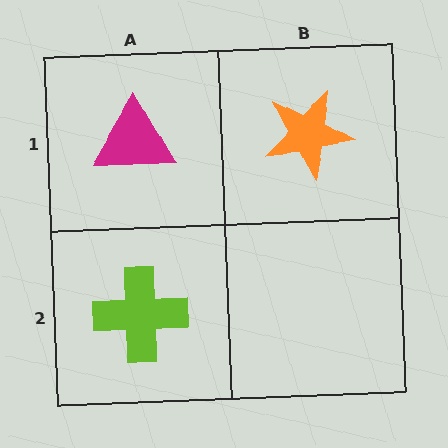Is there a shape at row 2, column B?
No, that cell is empty.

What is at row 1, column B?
An orange star.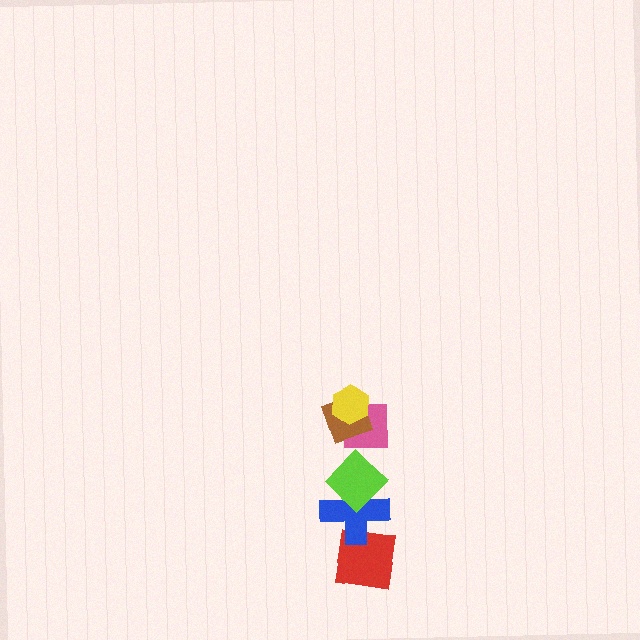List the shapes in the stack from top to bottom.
From top to bottom: the yellow hexagon, the brown diamond, the pink square, the lime diamond, the blue cross, the red square.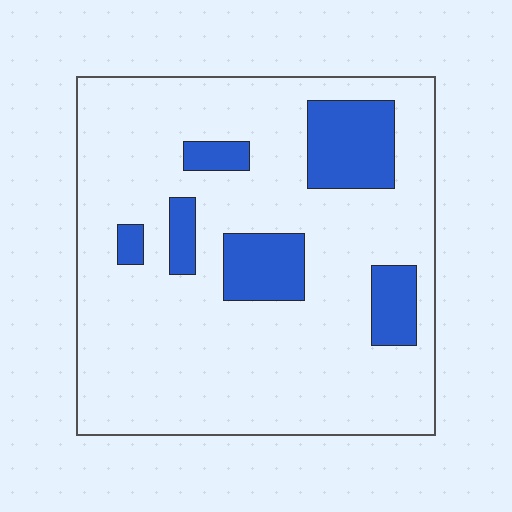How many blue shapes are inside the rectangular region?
6.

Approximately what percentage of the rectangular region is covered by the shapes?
Approximately 15%.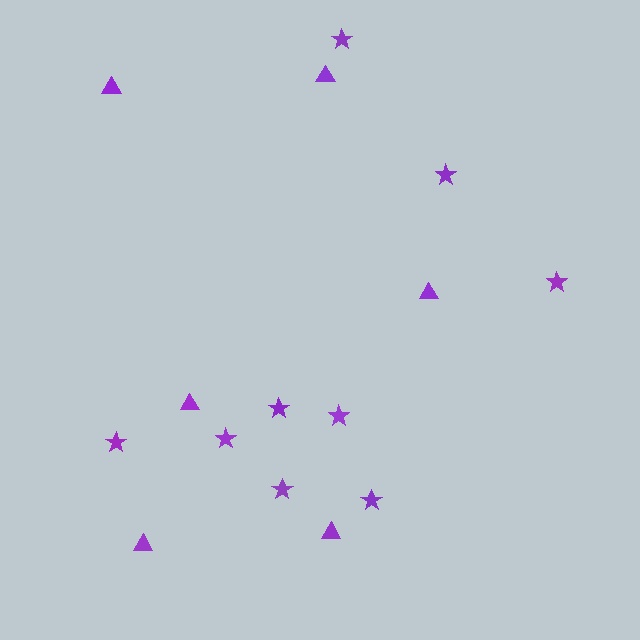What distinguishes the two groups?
There are 2 groups: one group of stars (9) and one group of triangles (6).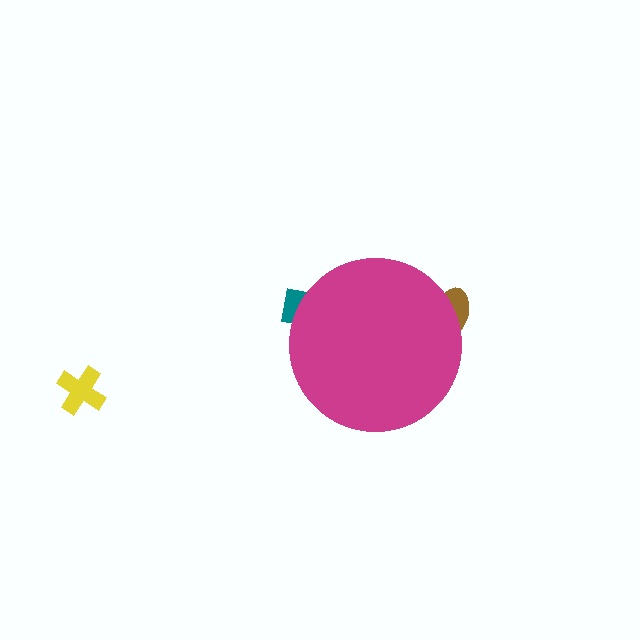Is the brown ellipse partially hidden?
Yes, the brown ellipse is partially hidden behind the magenta circle.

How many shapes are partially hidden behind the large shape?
2 shapes are partially hidden.